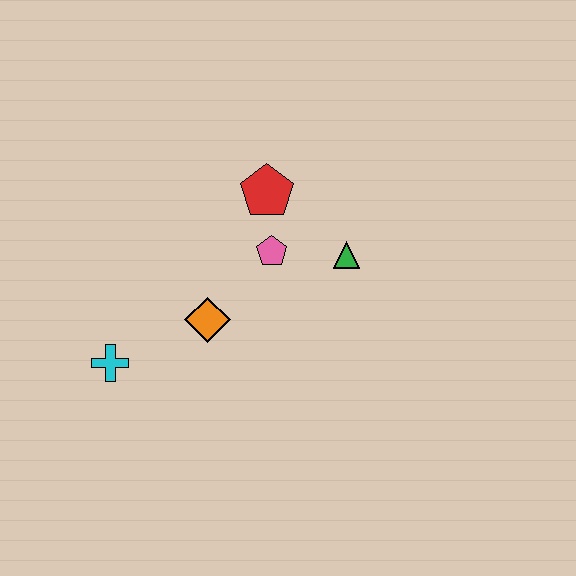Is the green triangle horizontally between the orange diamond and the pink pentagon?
No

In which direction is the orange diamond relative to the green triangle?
The orange diamond is to the left of the green triangle.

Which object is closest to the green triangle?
The pink pentagon is closest to the green triangle.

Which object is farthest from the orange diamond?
The green triangle is farthest from the orange diamond.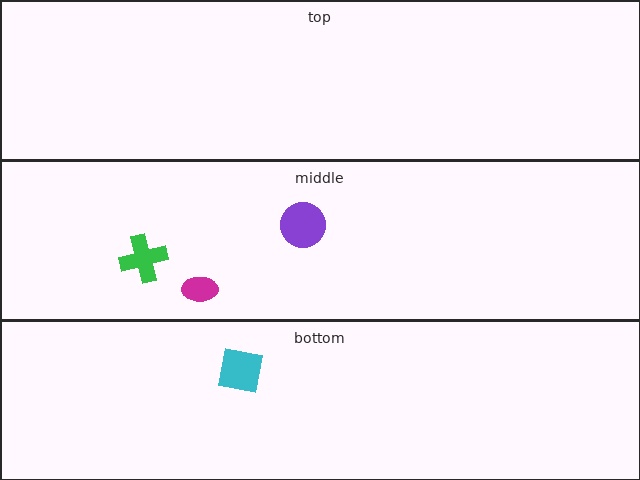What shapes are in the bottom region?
The cyan square.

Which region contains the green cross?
The middle region.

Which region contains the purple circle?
The middle region.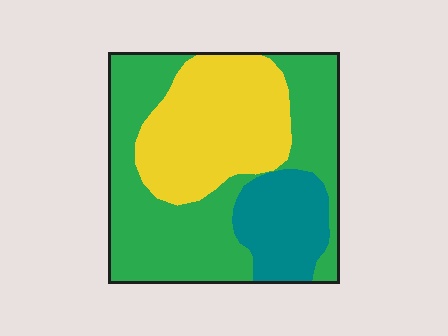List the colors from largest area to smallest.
From largest to smallest: green, yellow, teal.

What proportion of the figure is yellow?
Yellow takes up between a sixth and a third of the figure.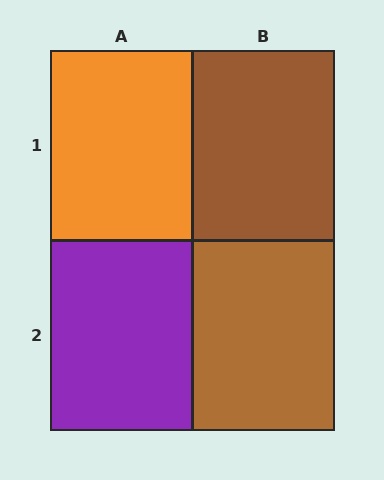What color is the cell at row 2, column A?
Purple.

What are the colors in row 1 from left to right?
Orange, brown.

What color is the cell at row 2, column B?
Brown.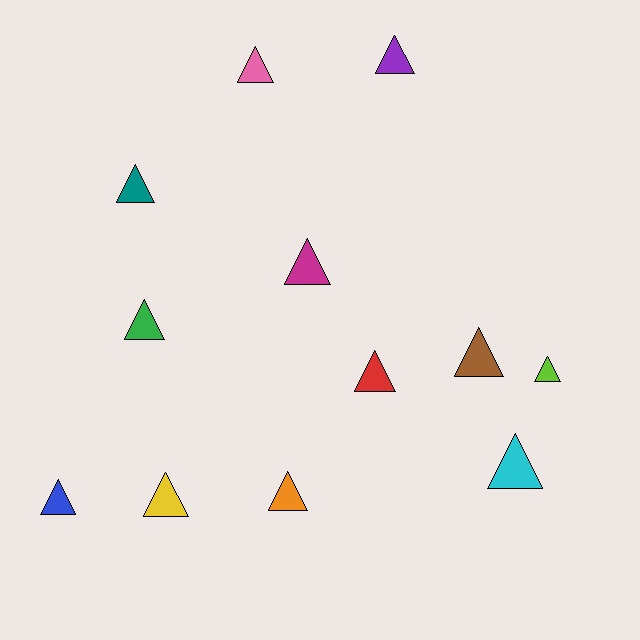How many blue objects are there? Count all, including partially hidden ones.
There is 1 blue object.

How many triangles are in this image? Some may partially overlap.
There are 12 triangles.